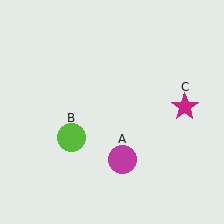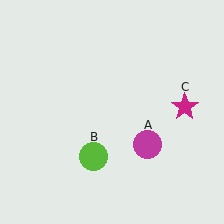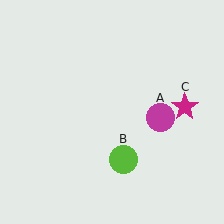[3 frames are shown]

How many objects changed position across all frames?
2 objects changed position: magenta circle (object A), lime circle (object B).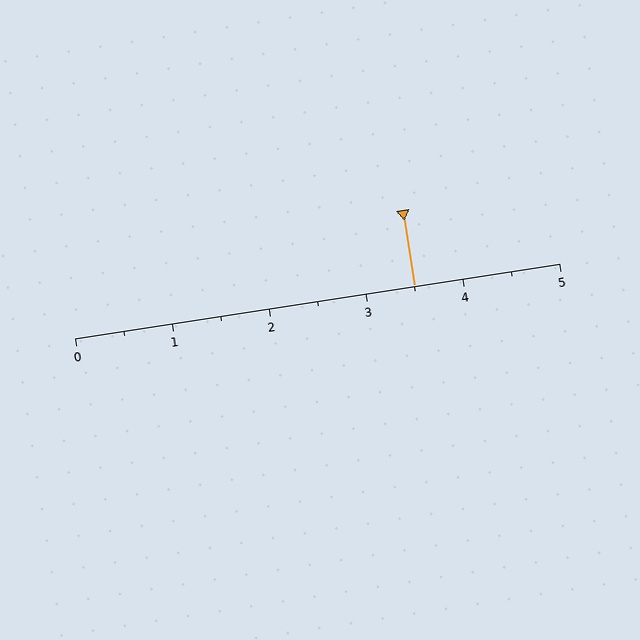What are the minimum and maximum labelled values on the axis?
The axis runs from 0 to 5.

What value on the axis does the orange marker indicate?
The marker indicates approximately 3.5.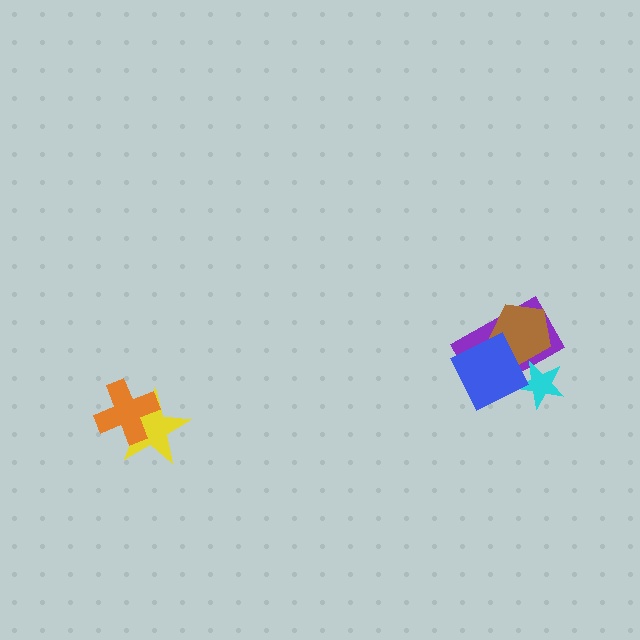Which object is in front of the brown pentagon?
The blue square is in front of the brown pentagon.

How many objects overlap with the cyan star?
1 object overlaps with the cyan star.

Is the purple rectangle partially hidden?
Yes, it is partially covered by another shape.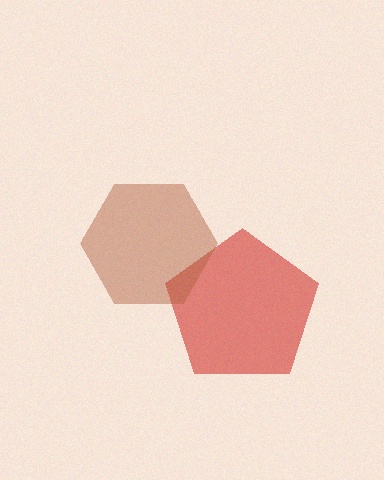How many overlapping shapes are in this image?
There are 2 overlapping shapes in the image.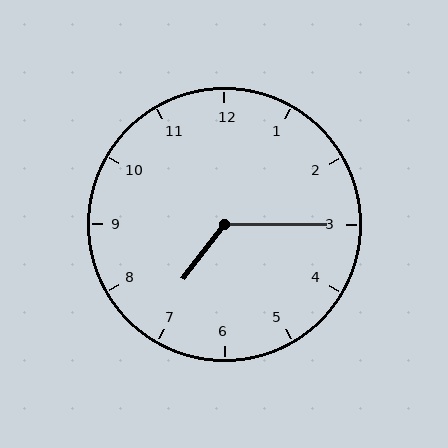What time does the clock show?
7:15.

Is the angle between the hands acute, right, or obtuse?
It is obtuse.